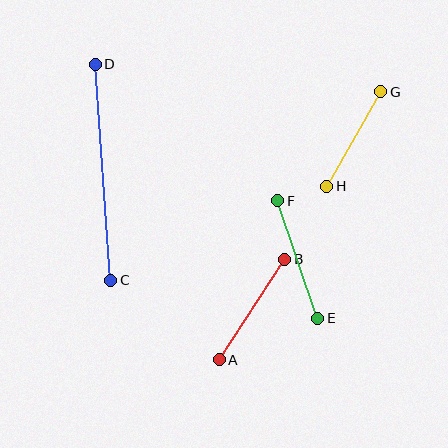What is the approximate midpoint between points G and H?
The midpoint is at approximately (354, 139) pixels.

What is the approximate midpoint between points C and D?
The midpoint is at approximately (103, 172) pixels.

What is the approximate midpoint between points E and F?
The midpoint is at approximately (298, 260) pixels.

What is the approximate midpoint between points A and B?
The midpoint is at approximately (252, 310) pixels.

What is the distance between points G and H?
The distance is approximately 109 pixels.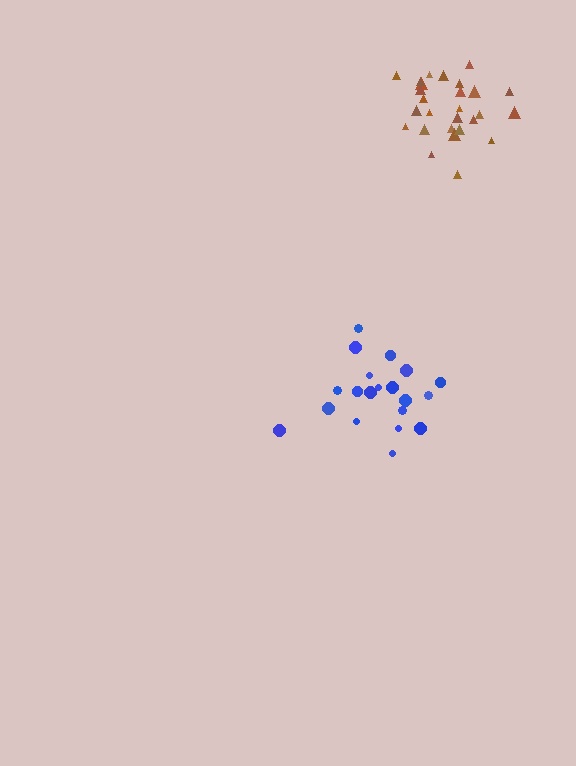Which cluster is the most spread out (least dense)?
Blue.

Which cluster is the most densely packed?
Brown.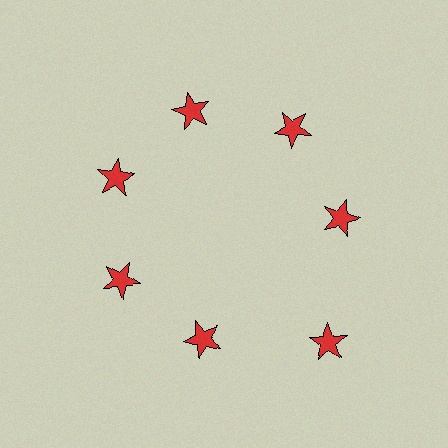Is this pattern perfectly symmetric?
No. The 7 red stars are arranged in a ring, but one element near the 5 o'clock position is pushed outward from the center, breaking the 7-fold rotational symmetry.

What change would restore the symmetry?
The symmetry would be restored by moving it inward, back onto the ring so that all 7 stars sit at equal angles and equal distance from the center.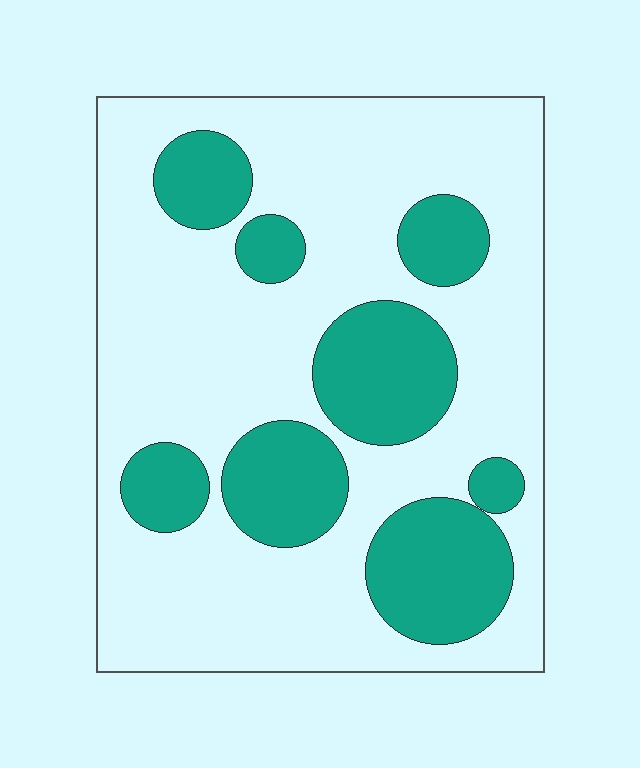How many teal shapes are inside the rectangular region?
8.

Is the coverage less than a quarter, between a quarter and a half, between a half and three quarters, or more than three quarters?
Between a quarter and a half.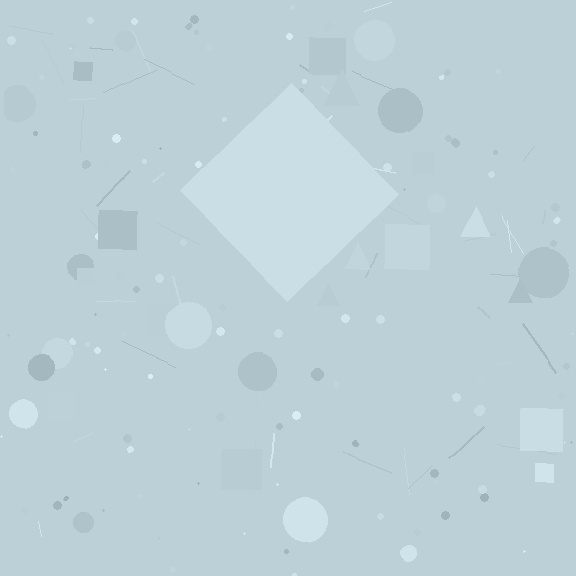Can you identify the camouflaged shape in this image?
The camouflaged shape is a diamond.